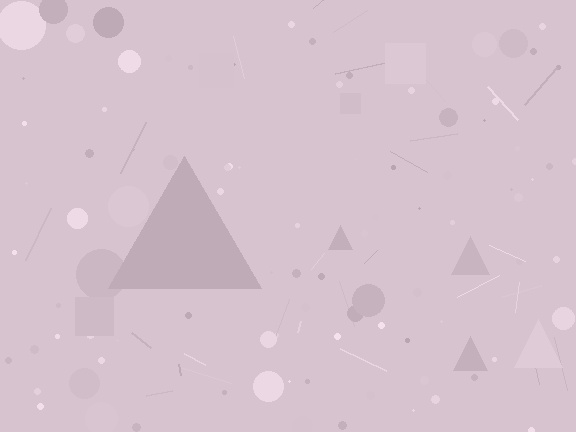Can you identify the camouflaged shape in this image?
The camouflaged shape is a triangle.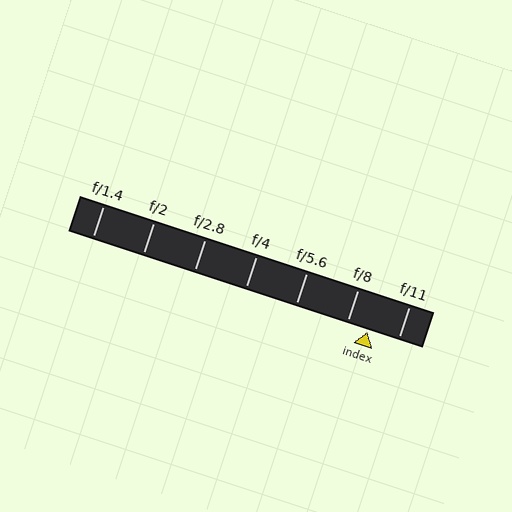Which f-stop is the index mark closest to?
The index mark is closest to f/8.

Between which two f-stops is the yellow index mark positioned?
The index mark is between f/8 and f/11.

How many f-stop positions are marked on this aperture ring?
There are 7 f-stop positions marked.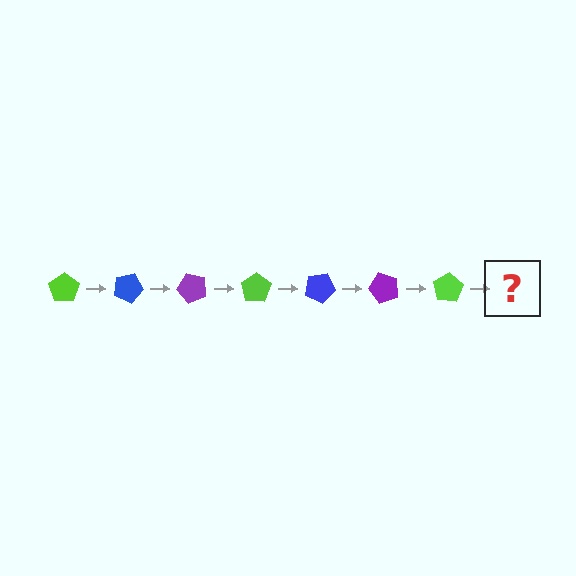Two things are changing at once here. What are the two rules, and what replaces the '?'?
The two rules are that it rotates 25 degrees each step and the color cycles through lime, blue, and purple. The '?' should be a blue pentagon, rotated 175 degrees from the start.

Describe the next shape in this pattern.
It should be a blue pentagon, rotated 175 degrees from the start.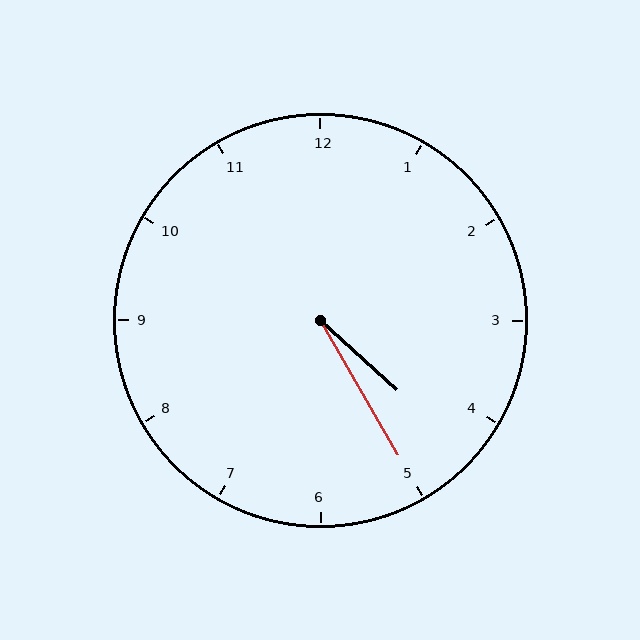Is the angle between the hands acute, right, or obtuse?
It is acute.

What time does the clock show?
4:25.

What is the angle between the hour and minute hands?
Approximately 18 degrees.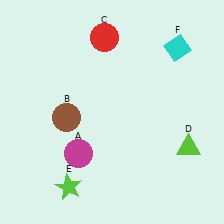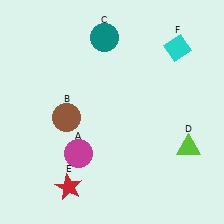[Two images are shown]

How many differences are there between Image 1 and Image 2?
There are 2 differences between the two images.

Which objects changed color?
C changed from red to teal. E changed from lime to red.